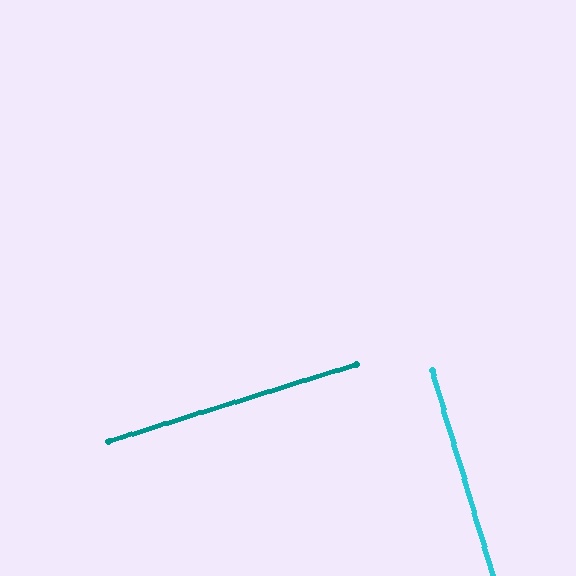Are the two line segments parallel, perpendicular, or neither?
Perpendicular — they meet at approximately 89°.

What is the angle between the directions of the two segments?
Approximately 89 degrees.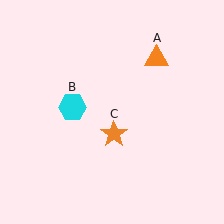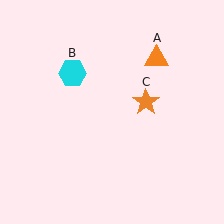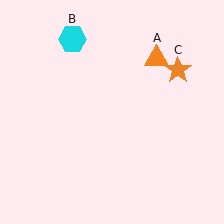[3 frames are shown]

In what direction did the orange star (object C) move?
The orange star (object C) moved up and to the right.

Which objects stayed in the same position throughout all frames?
Orange triangle (object A) remained stationary.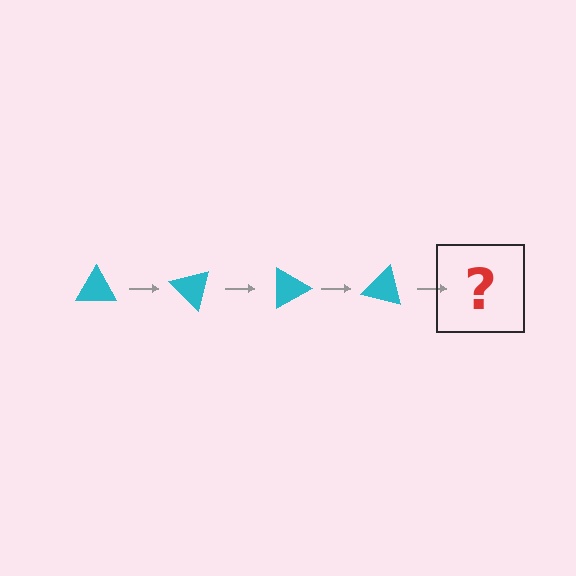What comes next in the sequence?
The next element should be a cyan triangle rotated 180 degrees.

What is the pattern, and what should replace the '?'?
The pattern is that the triangle rotates 45 degrees each step. The '?' should be a cyan triangle rotated 180 degrees.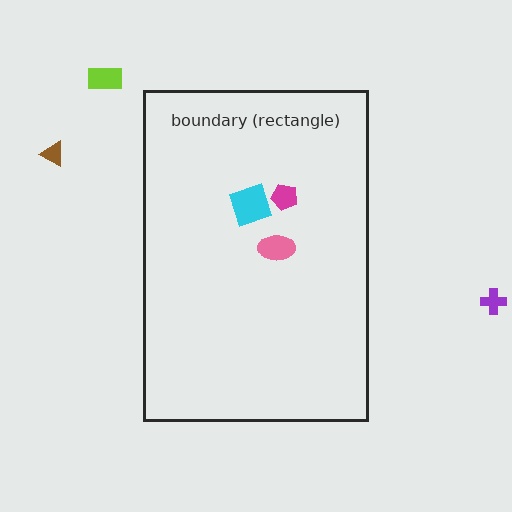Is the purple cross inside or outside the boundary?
Outside.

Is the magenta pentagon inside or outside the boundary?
Inside.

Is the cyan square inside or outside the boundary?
Inside.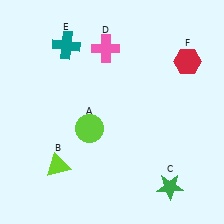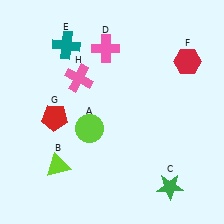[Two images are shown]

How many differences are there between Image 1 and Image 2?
There are 2 differences between the two images.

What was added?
A red pentagon (G), a pink cross (H) were added in Image 2.